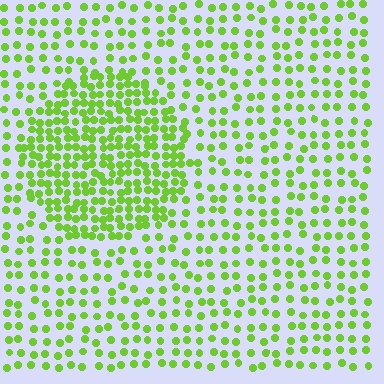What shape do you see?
I see a circle.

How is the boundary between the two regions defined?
The boundary is defined by a change in element density (approximately 2.1x ratio). All elements are the same color, size, and shape.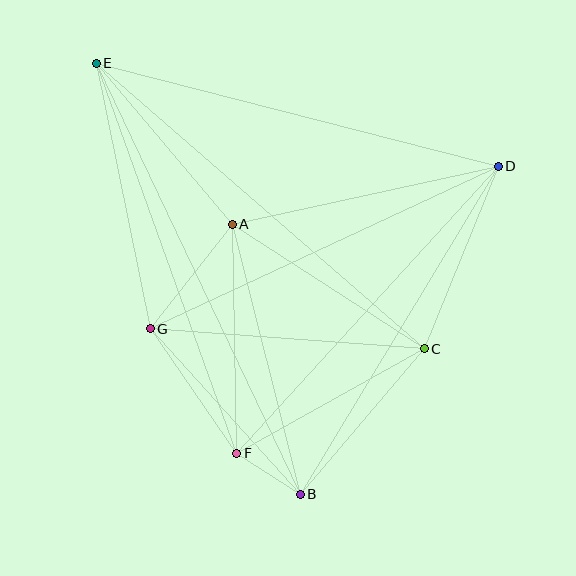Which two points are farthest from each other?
Points B and E are farthest from each other.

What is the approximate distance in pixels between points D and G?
The distance between D and G is approximately 384 pixels.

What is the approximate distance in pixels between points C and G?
The distance between C and G is approximately 275 pixels.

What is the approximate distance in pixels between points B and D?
The distance between B and D is approximately 383 pixels.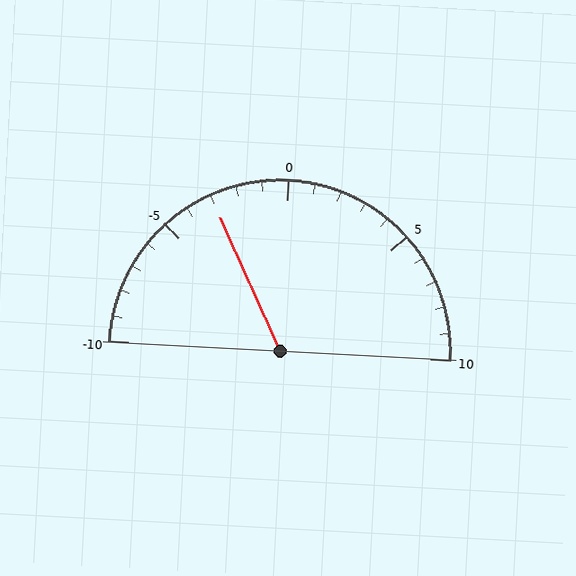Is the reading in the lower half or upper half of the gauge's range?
The reading is in the lower half of the range (-10 to 10).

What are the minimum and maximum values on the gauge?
The gauge ranges from -10 to 10.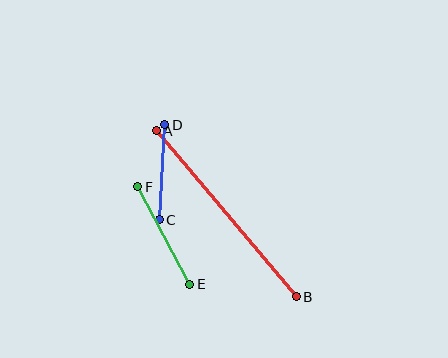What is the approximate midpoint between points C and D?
The midpoint is at approximately (162, 172) pixels.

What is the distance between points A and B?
The distance is approximately 217 pixels.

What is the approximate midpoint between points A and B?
The midpoint is at approximately (226, 214) pixels.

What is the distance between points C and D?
The distance is approximately 95 pixels.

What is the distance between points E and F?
The distance is approximately 111 pixels.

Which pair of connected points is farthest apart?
Points A and B are farthest apart.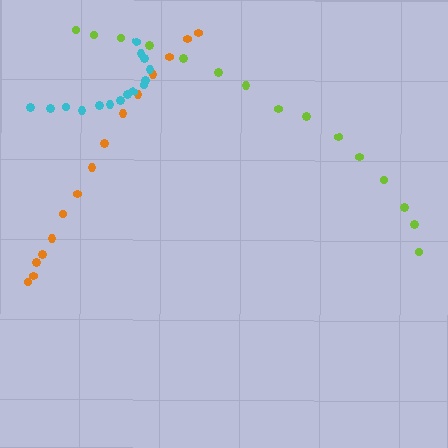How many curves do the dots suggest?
There are 3 distinct paths.